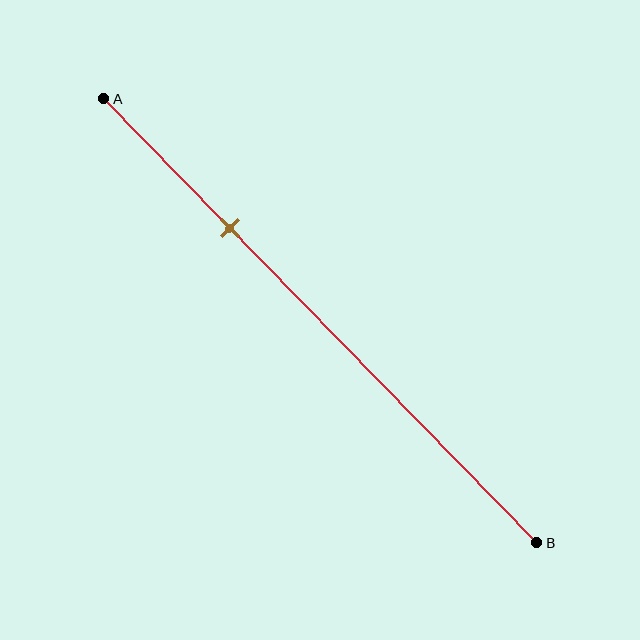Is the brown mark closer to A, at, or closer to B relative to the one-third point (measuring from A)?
The brown mark is closer to point A than the one-third point of segment AB.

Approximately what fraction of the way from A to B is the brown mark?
The brown mark is approximately 30% of the way from A to B.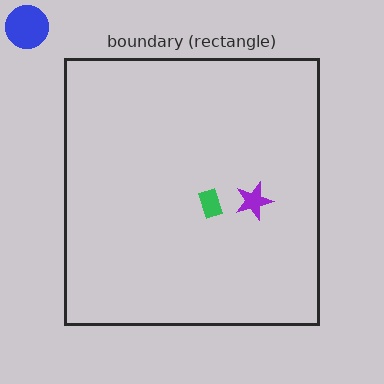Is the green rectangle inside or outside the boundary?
Inside.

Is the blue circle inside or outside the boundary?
Outside.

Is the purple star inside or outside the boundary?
Inside.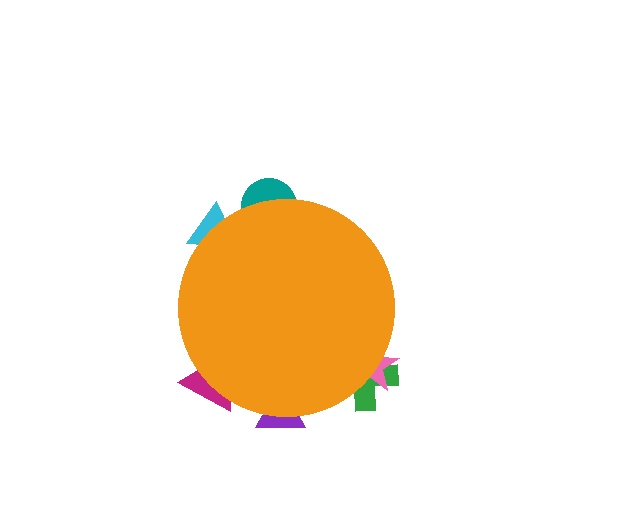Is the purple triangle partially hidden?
Yes, the purple triangle is partially hidden behind the orange circle.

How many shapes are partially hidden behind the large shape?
6 shapes are partially hidden.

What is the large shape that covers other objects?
An orange circle.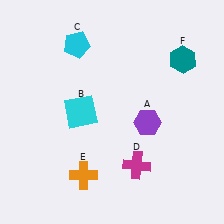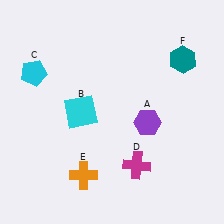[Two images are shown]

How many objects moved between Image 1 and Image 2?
1 object moved between the two images.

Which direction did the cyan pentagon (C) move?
The cyan pentagon (C) moved left.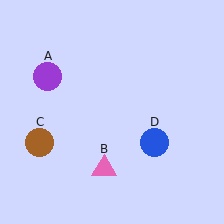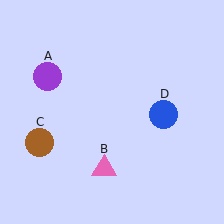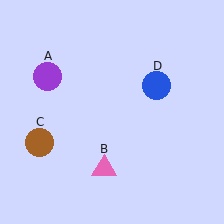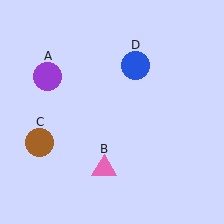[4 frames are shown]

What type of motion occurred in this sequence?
The blue circle (object D) rotated counterclockwise around the center of the scene.